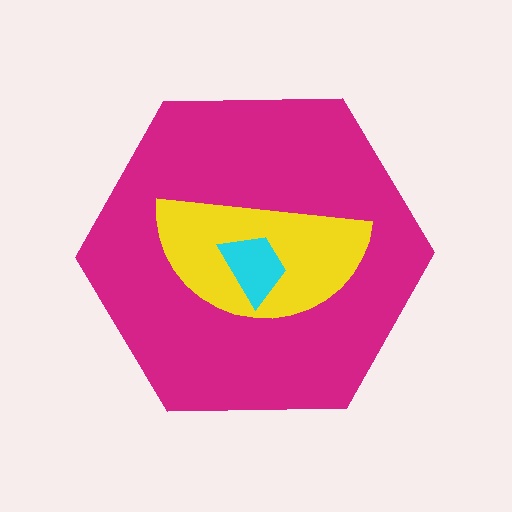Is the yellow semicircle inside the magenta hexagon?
Yes.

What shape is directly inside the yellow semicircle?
The cyan trapezoid.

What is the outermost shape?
The magenta hexagon.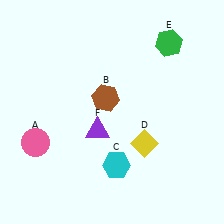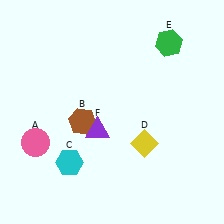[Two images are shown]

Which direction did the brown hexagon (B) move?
The brown hexagon (B) moved down.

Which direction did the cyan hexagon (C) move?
The cyan hexagon (C) moved left.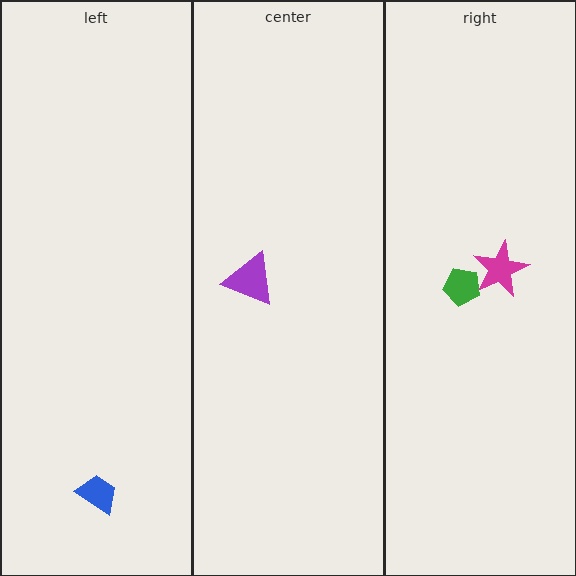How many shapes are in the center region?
1.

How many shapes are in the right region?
2.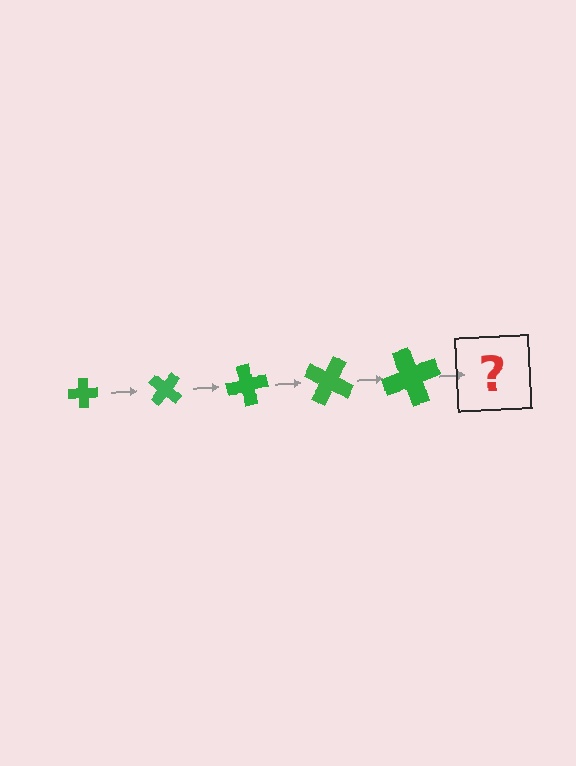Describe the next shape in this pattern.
It should be a cross, larger than the previous one and rotated 200 degrees from the start.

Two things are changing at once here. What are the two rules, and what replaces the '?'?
The two rules are that the cross grows larger each step and it rotates 40 degrees each step. The '?' should be a cross, larger than the previous one and rotated 200 degrees from the start.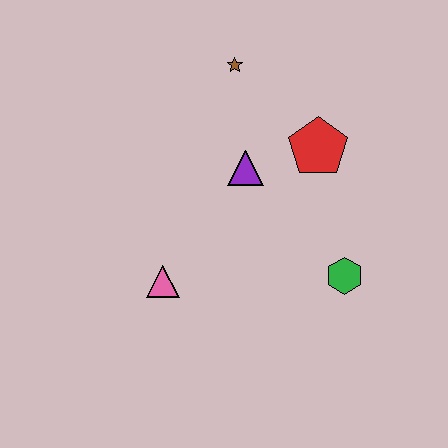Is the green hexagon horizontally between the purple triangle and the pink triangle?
No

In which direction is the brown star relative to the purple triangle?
The brown star is above the purple triangle.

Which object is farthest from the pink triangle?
The brown star is farthest from the pink triangle.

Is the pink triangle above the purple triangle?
No